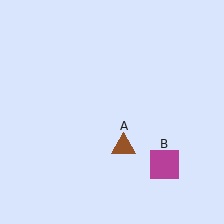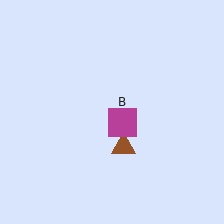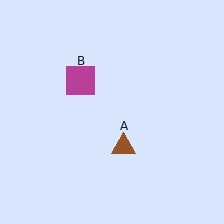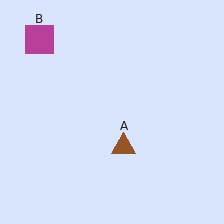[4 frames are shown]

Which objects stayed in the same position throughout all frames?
Brown triangle (object A) remained stationary.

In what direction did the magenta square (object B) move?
The magenta square (object B) moved up and to the left.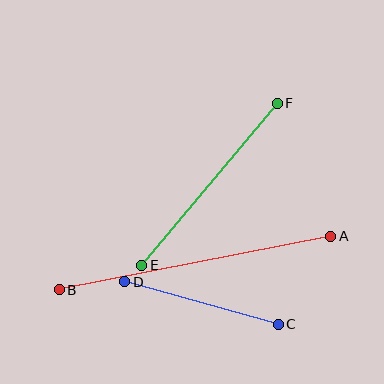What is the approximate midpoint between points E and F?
The midpoint is at approximately (210, 184) pixels.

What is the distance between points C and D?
The distance is approximately 159 pixels.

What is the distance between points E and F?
The distance is approximately 211 pixels.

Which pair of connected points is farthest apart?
Points A and B are farthest apart.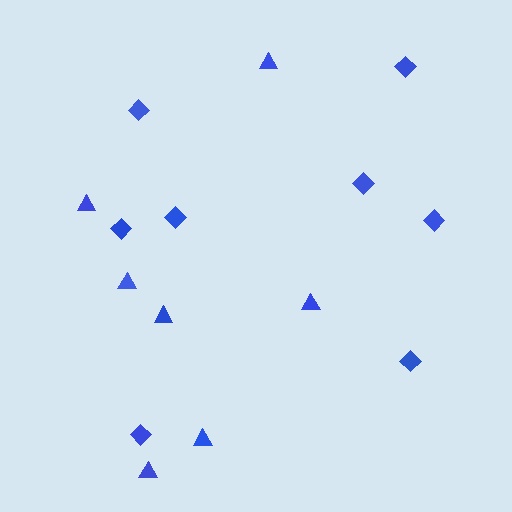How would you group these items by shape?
There are 2 groups: one group of triangles (7) and one group of diamonds (8).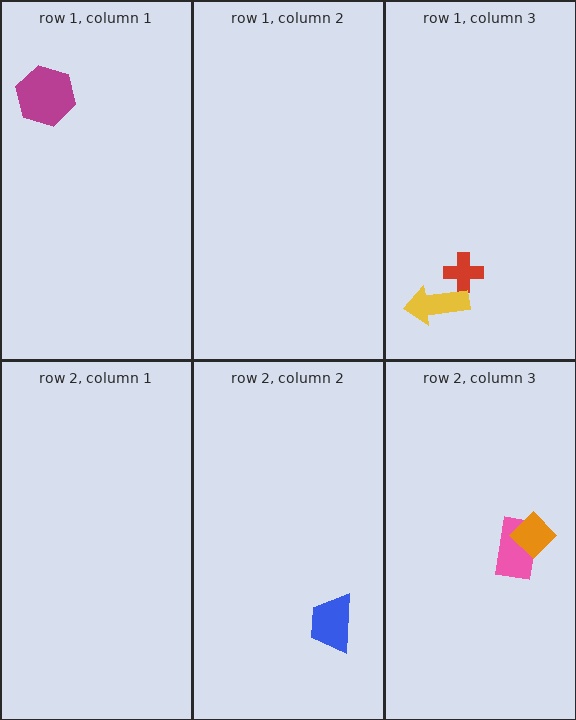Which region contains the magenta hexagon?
The row 1, column 1 region.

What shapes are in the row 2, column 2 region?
The blue trapezoid.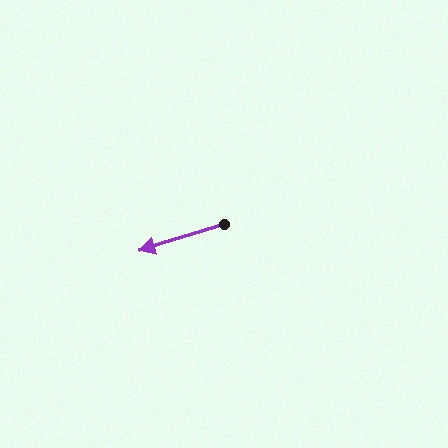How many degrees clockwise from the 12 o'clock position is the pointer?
Approximately 252 degrees.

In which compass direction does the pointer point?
West.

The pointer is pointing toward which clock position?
Roughly 8 o'clock.